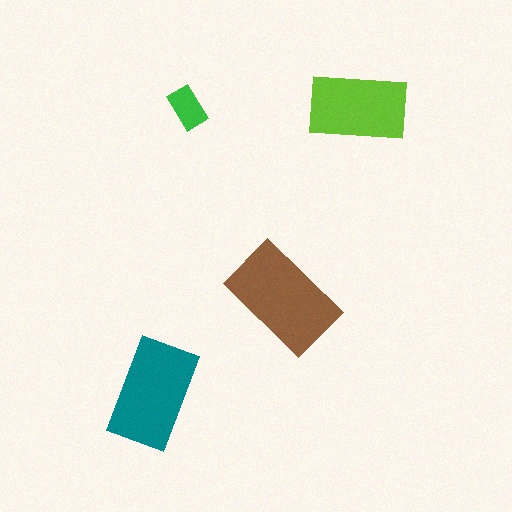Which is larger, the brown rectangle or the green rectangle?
The brown one.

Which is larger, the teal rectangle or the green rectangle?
The teal one.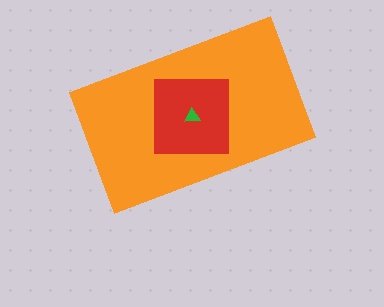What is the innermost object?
The green triangle.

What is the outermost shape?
The orange rectangle.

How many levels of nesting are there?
3.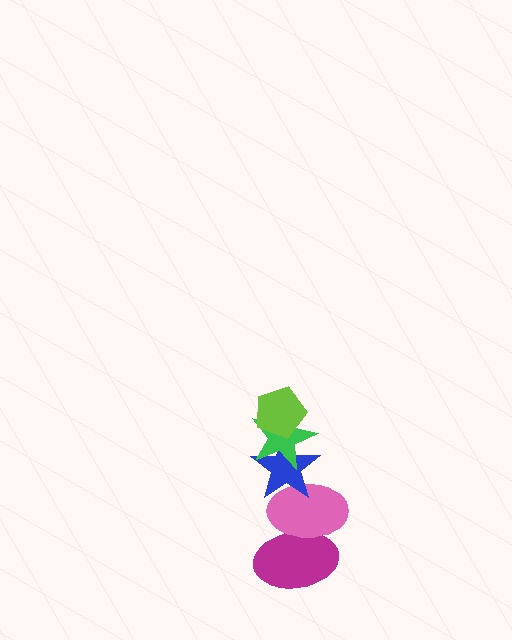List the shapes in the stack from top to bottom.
From top to bottom: the lime pentagon, the green star, the blue star, the pink ellipse, the magenta ellipse.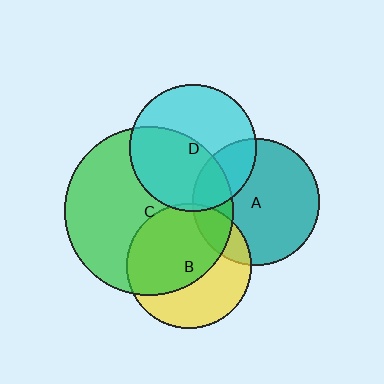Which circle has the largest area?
Circle C (green).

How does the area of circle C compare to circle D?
Approximately 1.8 times.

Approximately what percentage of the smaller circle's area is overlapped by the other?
Approximately 20%.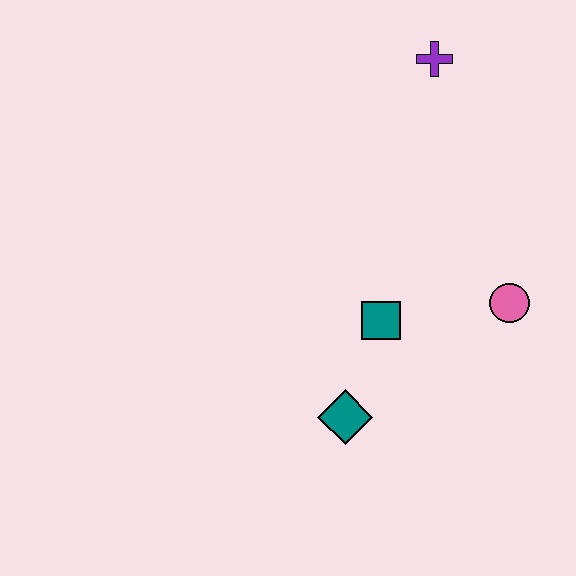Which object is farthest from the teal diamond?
The purple cross is farthest from the teal diamond.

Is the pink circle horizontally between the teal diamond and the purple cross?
No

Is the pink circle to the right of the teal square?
Yes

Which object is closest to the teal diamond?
The teal square is closest to the teal diamond.